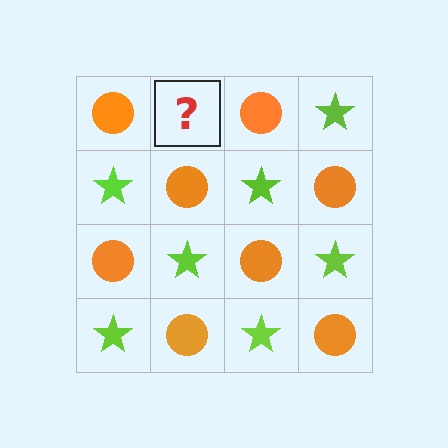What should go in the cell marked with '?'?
The missing cell should contain a lime star.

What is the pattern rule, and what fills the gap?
The rule is that it alternates orange circle and lime star in a checkerboard pattern. The gap should be filled with a lime star.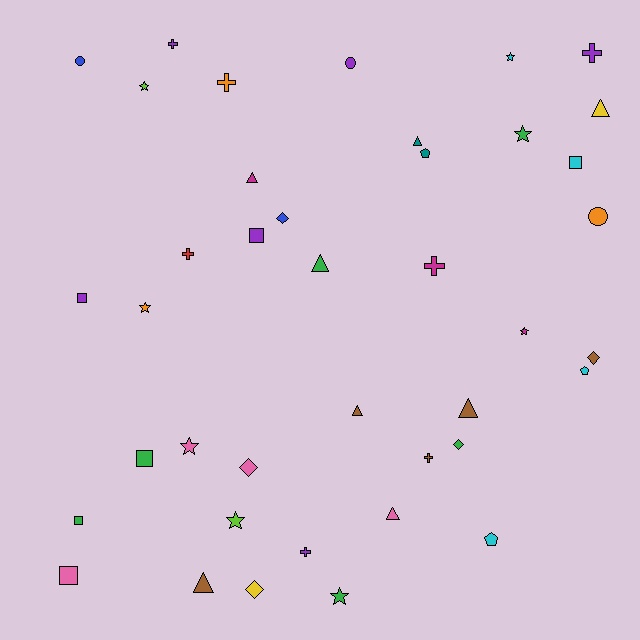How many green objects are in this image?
There are 6 green objects.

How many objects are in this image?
There are 40 objects.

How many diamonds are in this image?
There are 5 diamonds.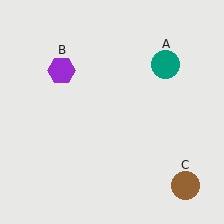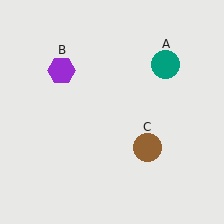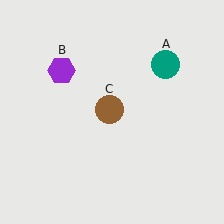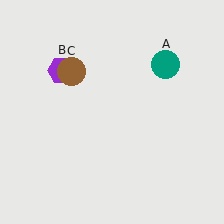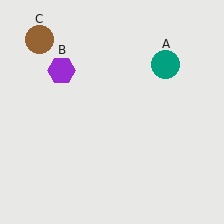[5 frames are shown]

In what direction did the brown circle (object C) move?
The brown circle (object C) moved up and to the left.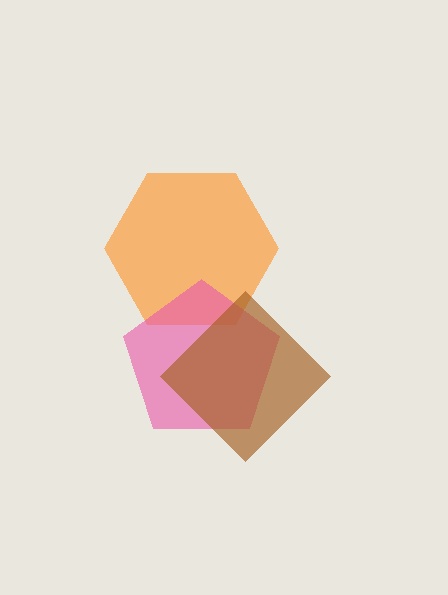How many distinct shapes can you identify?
There are 3 distinct shapes: an orange hexagon, a pink pentagon, a brown diamond.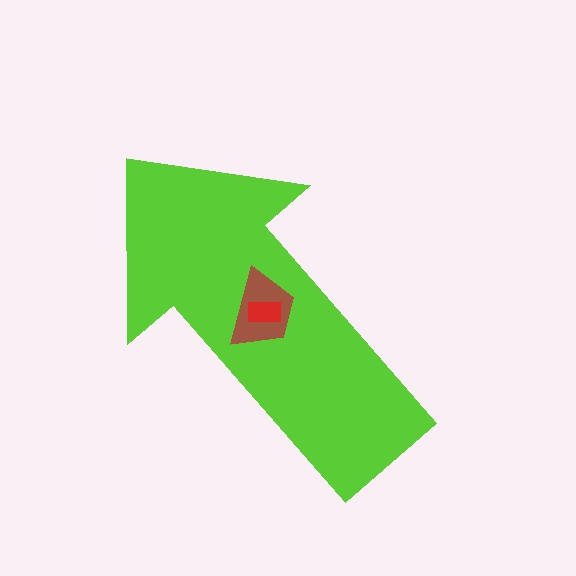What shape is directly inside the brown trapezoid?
The red rectangle.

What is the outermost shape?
The lime arrow.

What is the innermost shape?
The red rectangle.